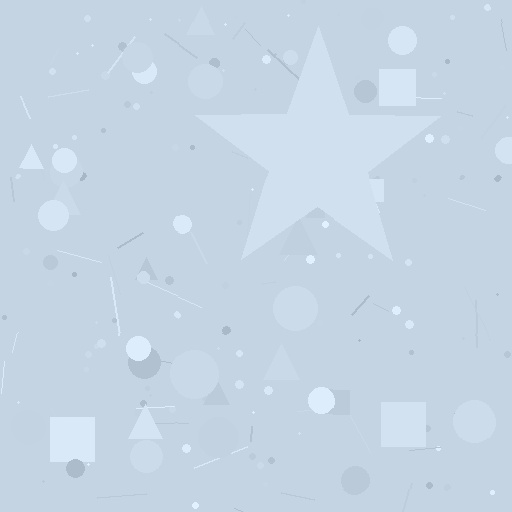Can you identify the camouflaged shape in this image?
The camouflaged shape is a star.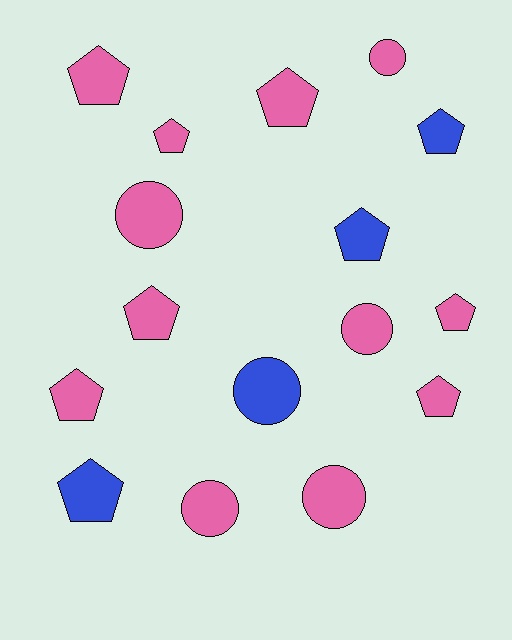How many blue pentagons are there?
There are 3 blue pentagons.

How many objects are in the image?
There are 16 objects.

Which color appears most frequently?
Pink, with 12 objects.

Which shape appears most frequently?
Pentagon, with 10 objects.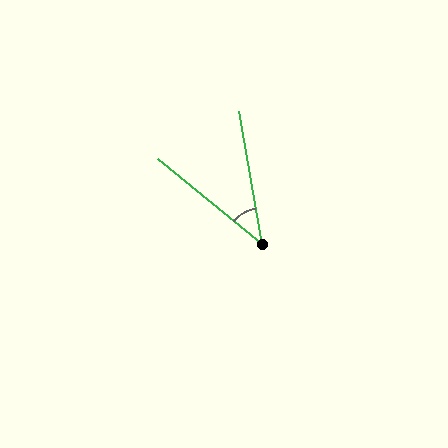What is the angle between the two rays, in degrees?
Approximately 41 degrees.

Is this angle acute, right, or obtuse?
It is acute.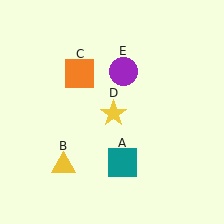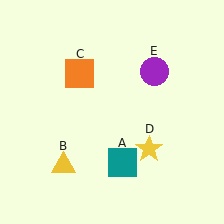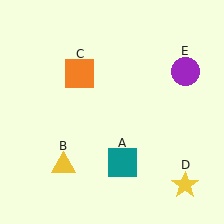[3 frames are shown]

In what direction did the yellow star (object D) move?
The yellow star (object D) moved down and to the right.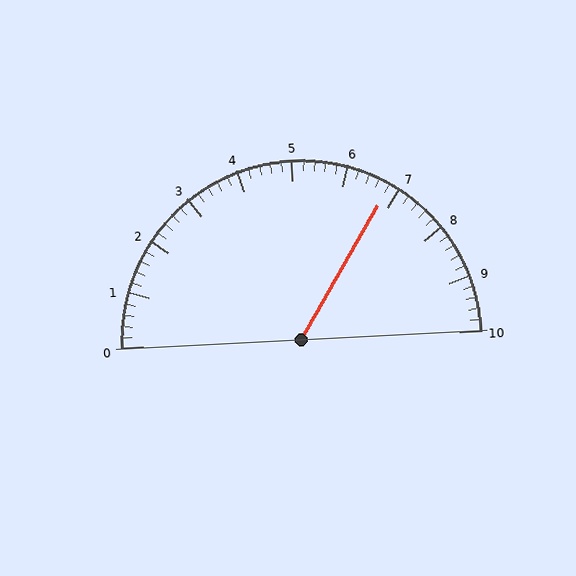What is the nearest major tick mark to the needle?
The nearest major tick mark is 7.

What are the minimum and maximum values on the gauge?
The gauge ranges from 0 to 10.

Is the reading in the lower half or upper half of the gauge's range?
The reading is in the upper half of the range (0 to 10).